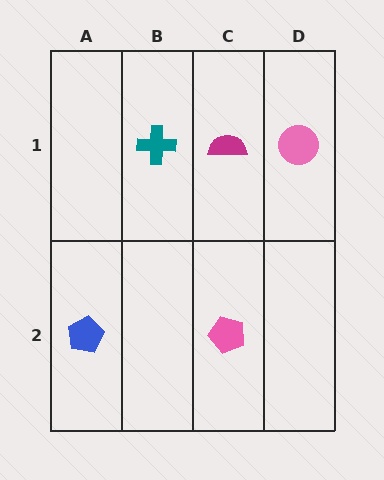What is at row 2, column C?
A pink pentagon.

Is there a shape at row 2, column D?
No, that cell is empty.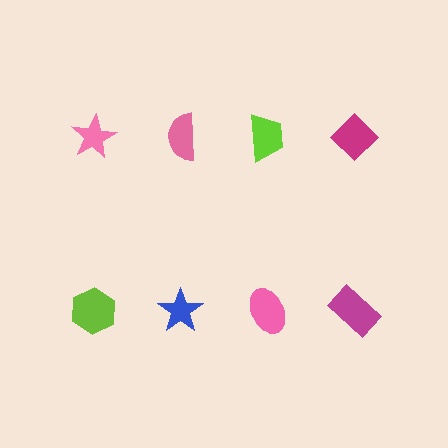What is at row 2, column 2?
A blue star.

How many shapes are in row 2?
4 shapes.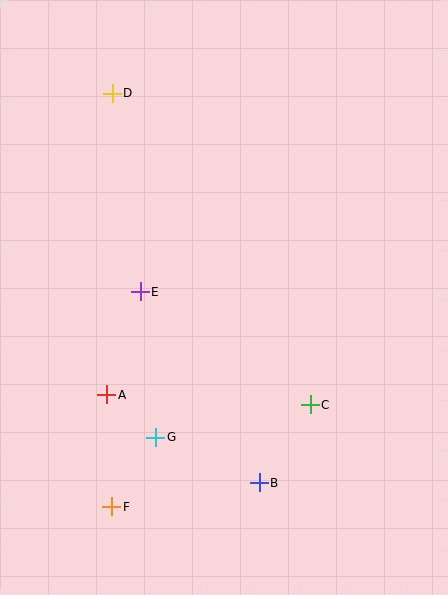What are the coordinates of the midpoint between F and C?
The midpoint between F and C is at (211, 456).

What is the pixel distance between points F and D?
The distance between F and D is 414 pixels.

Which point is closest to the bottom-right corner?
Point B is closest to the bottom-right corner.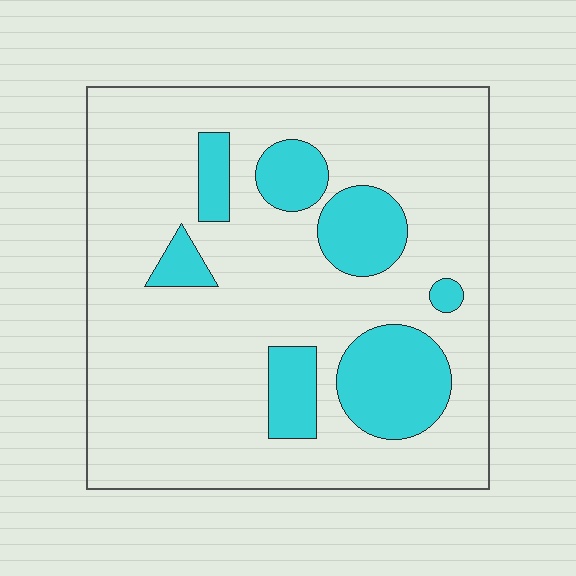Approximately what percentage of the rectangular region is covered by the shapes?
Approximately 20%.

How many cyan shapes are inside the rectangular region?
7.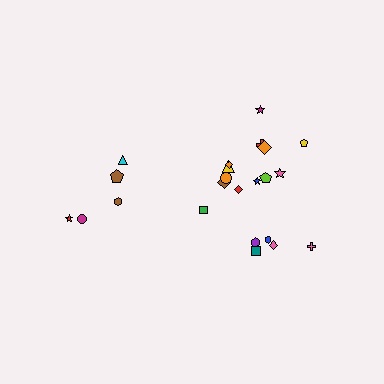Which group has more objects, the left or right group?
The right group.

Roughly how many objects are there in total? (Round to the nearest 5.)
Roughly 25 objects in total.